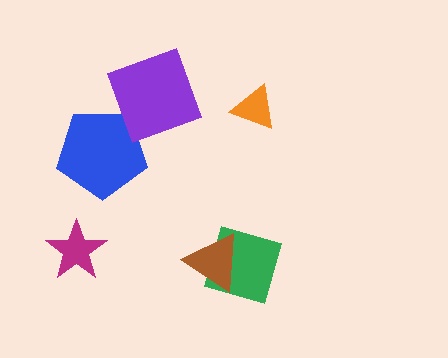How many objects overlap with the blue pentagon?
0 objects overlap with the blue pentagon.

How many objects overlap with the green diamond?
1 object overlaps with the green diamond.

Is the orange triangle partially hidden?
No, no other shape covers it.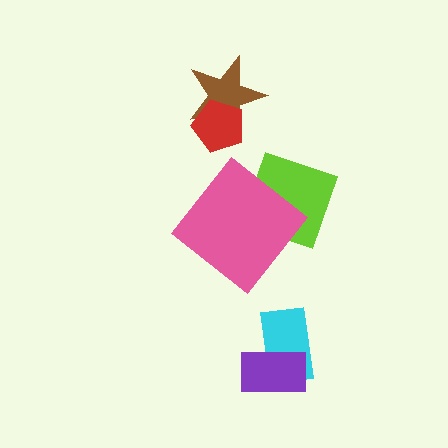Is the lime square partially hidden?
Yes, it is partially covered by another shape.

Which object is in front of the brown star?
The red pentagon is in front of the brown star.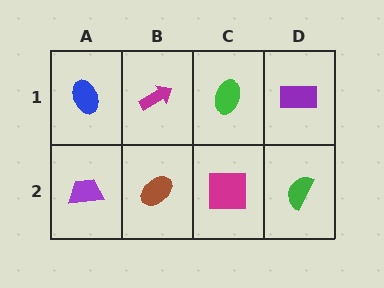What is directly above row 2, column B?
A magenta arrow.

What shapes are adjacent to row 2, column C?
A green ellipse (row 1, column C), a brown ellipse (row 2, column B), a green semicircle (row 2, column D).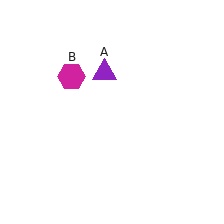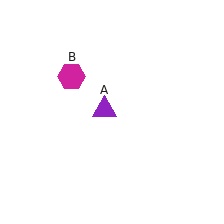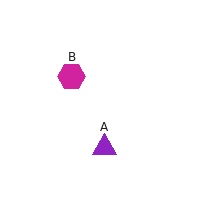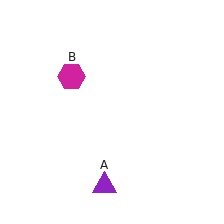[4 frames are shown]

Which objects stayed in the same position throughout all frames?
Magenta hexagon (object B) remained stationary.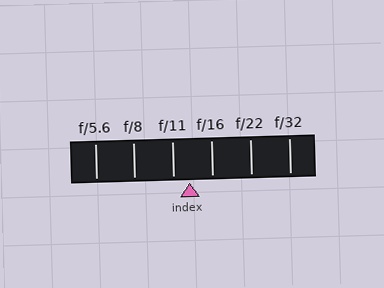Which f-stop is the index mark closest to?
The index mark is closest to f/11.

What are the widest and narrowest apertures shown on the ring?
The widest aperture shown is f/5.6 and the narrowest is f/32.